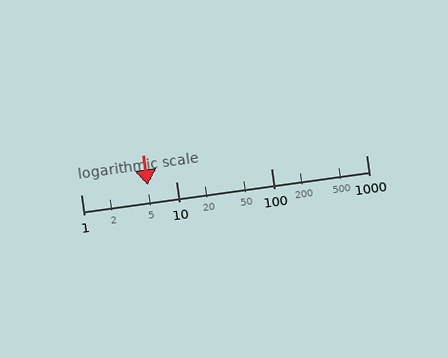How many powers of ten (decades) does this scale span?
The scale spans 3 decades, from 1 to 1000.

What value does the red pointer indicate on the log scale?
The pointer indicates approximately 5.1.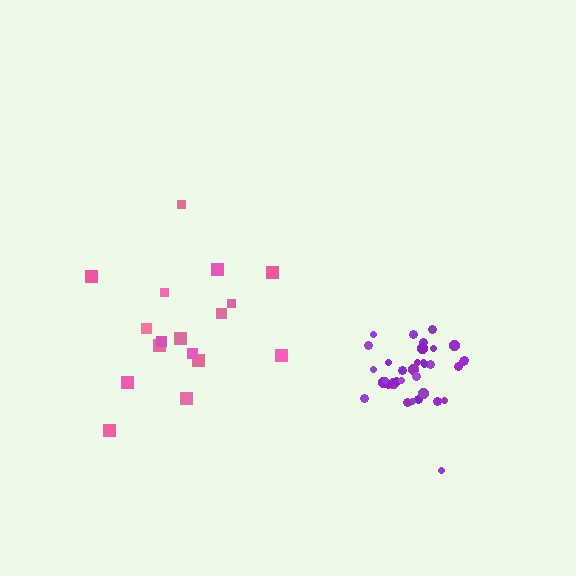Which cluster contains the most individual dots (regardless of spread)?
Purple (35).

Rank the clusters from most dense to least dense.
purple, pink.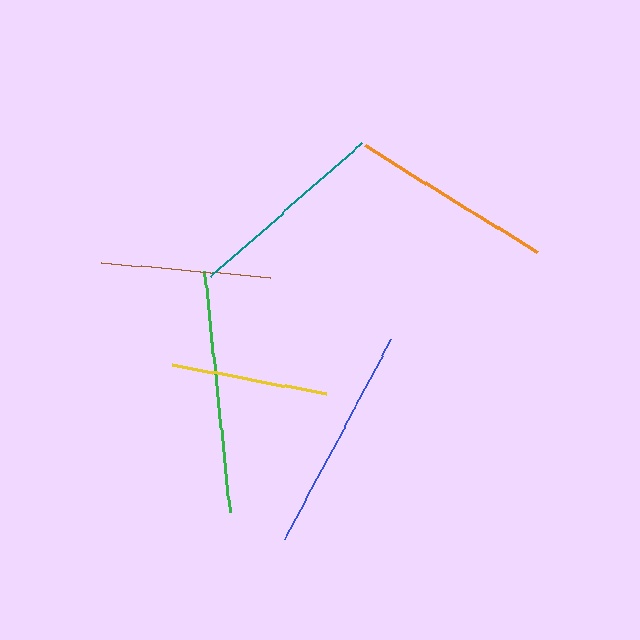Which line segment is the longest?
The green line is the longest at approximately 243 pixels.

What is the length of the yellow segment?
The yellow segment is approximately 157 pixels long.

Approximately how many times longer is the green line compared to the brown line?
The green line is approximately 1.4 times the length of the brown line.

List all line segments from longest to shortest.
From longest to shortest: green, blue, orange, teal, brown, yellow.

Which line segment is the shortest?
The yellow line is the shortest at approximately 157 pixels.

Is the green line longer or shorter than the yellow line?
The green line is longer than the yellow line.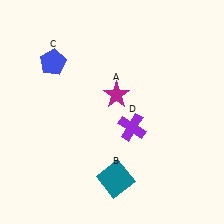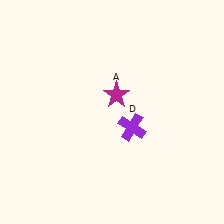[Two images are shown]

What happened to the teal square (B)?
The teal square (B) was removed in Image 2. It was in the bottom-right area of Image 1.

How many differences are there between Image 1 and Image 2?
There are 2 differences between the two images.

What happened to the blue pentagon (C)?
The blue pentagon (C) was removed in Image 2. It was in the top-left area of Image 1.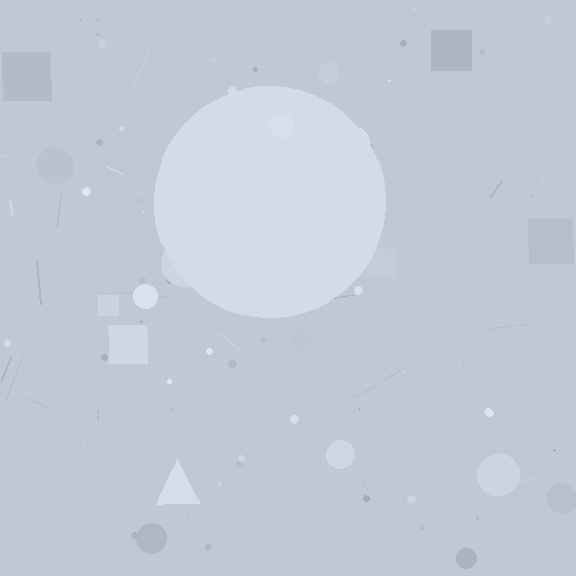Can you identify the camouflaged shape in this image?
The camouflaged shape is a circle.